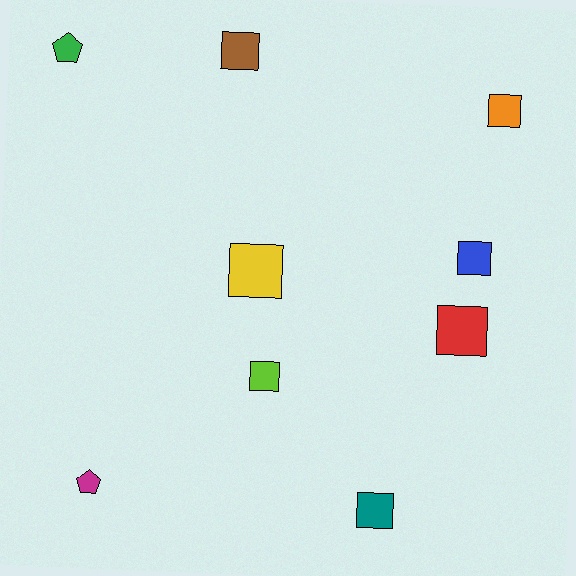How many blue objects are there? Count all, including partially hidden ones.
There is 1 blue object.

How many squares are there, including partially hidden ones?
There are 7 squares.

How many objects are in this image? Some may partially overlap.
There are 9 objects.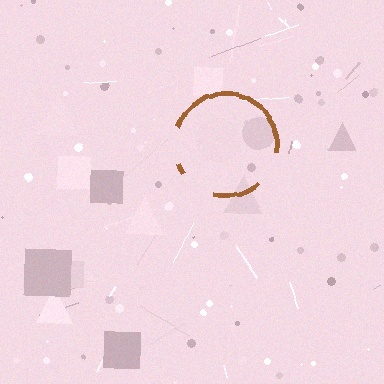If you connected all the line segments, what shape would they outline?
They would outline a circle.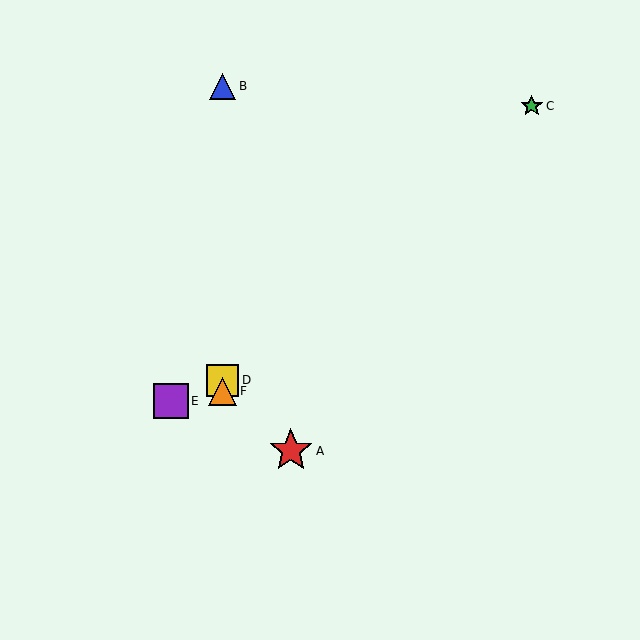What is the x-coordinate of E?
Object E is at x≈171.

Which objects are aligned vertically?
Objects B, D, F are aligned vertically.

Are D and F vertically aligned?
Yes, both are at x≈223.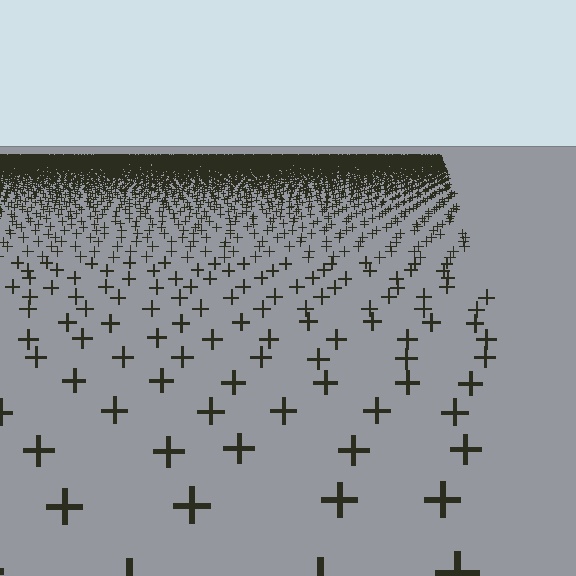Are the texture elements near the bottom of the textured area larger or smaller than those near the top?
Larger. Near the bottom, elements are closer to the viewer and appear at a bigger on-screen size.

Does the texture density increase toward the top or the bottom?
Density increases toward the top.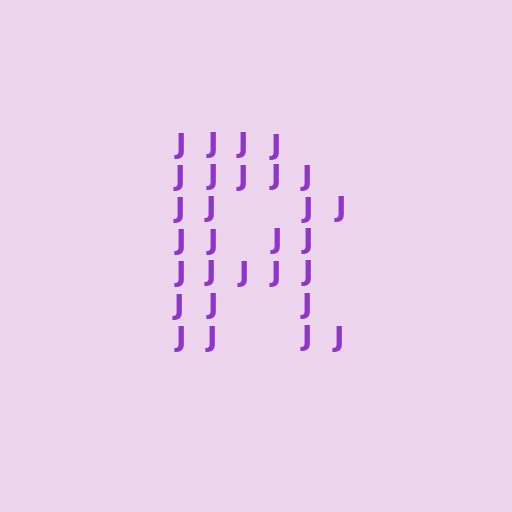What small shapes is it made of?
It is made of small letter J's.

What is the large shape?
The large shape is the letter R.